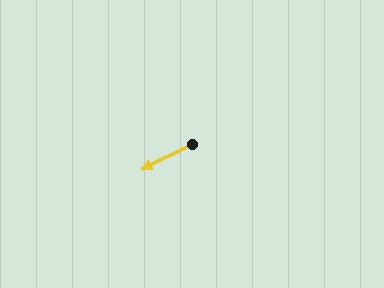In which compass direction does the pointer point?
Southwest.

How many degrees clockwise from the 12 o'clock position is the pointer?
Approximately 243 degrees.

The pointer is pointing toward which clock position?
Roughly 8 o'clock.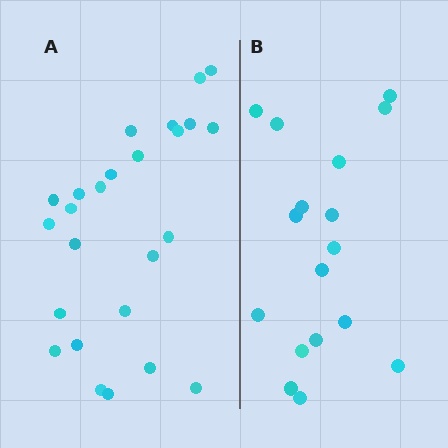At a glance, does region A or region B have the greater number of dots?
Region A (the left region) has more dots.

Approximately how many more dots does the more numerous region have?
Region A has roughly 8 or so more dots than region B.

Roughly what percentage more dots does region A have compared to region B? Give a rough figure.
About 45% more.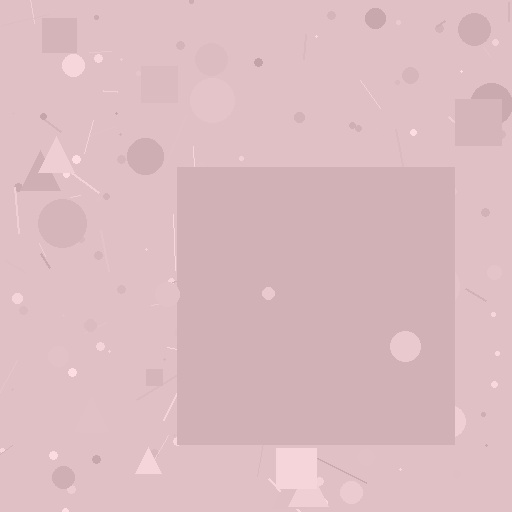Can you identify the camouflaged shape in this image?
The camouflaged shape is a square.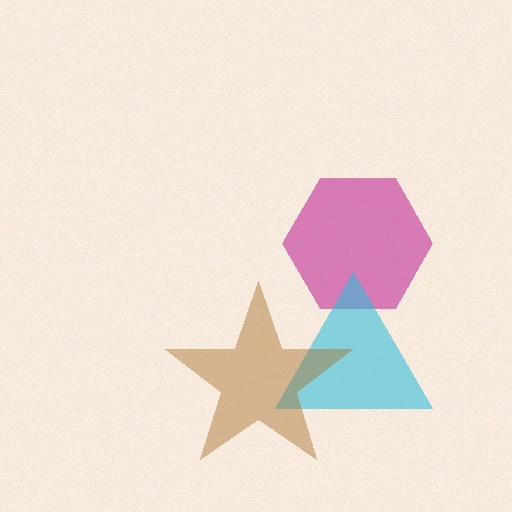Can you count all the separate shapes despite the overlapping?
Yes, there are 3 separate shapes.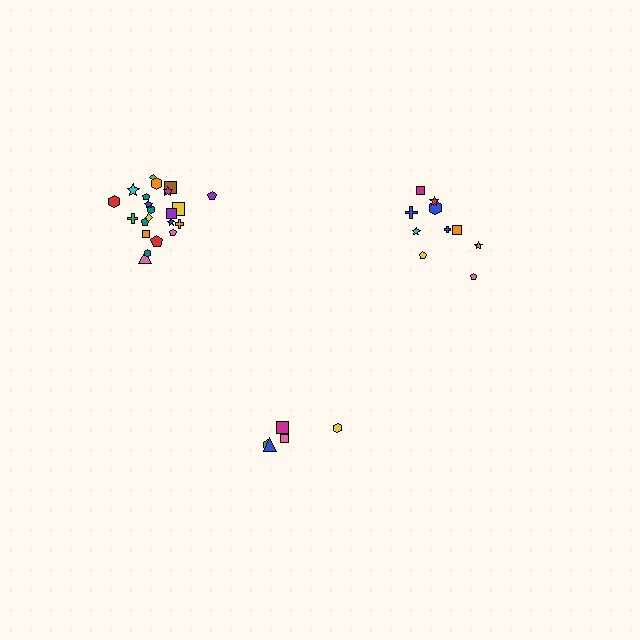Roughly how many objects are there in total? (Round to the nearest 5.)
Roughly 35 objects in total.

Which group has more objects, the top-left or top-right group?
The top-left group.